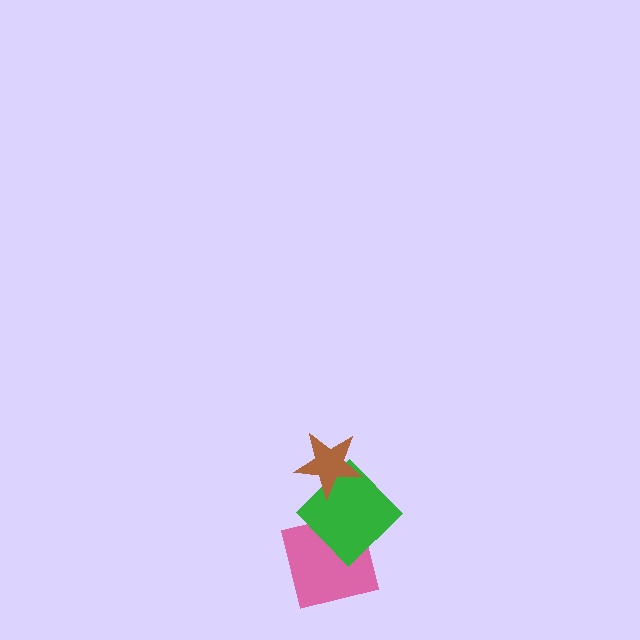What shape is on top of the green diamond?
The brown star is on top of the green diamond.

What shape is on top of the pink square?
The green diamond is on top of the pink square.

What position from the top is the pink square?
The pink square is 3rd from the top.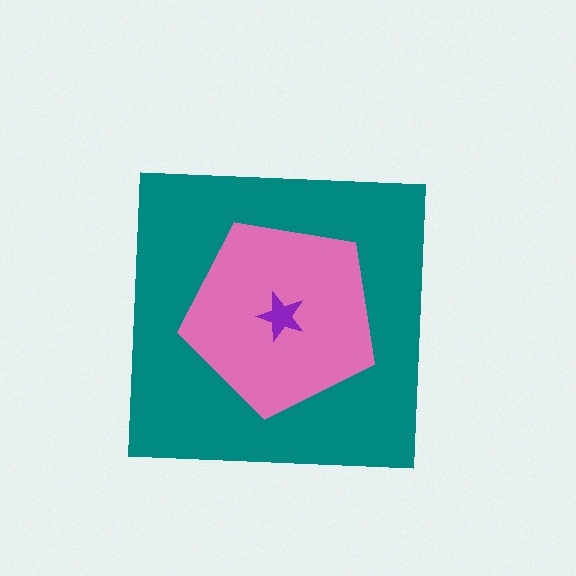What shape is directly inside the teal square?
The pink pentagon.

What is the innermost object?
The purple star.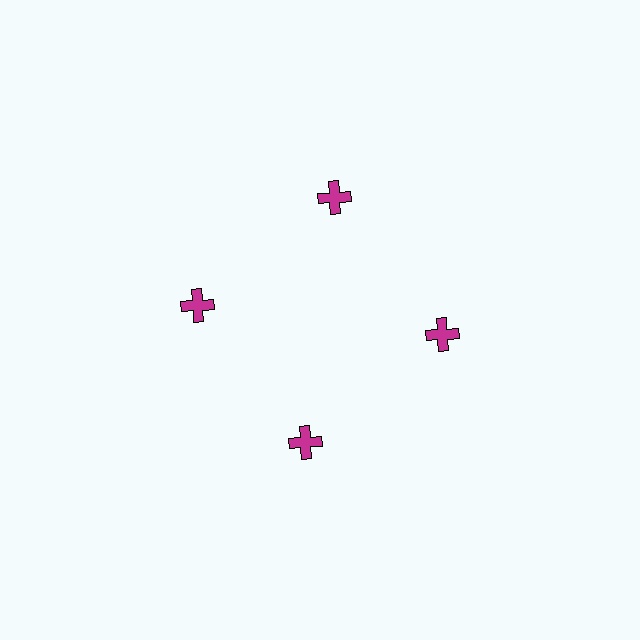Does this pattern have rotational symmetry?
Yes, this pattern has 4-fold rotational symmetry. It looks the same after rotating 90 degrees around the center.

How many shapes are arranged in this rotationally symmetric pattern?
There are 4 shapes, arranged in 4 groups of 1.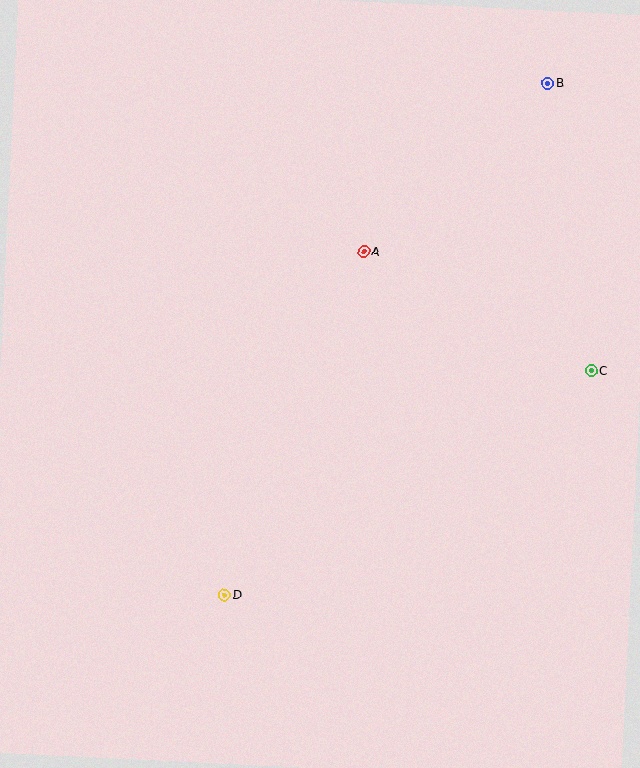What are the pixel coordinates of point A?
Point A is at (364, 251).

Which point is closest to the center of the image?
Point A at (364, 251) is closest to the center.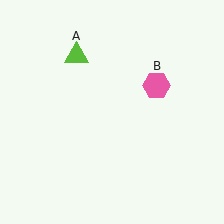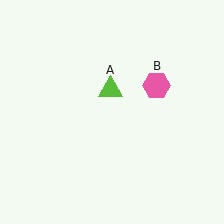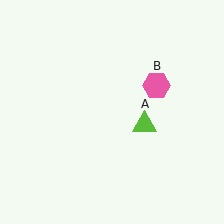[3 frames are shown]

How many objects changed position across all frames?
1 object changed position: lime triangle (object A).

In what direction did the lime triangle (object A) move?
The lime triangle (object A) moved down and to the right.